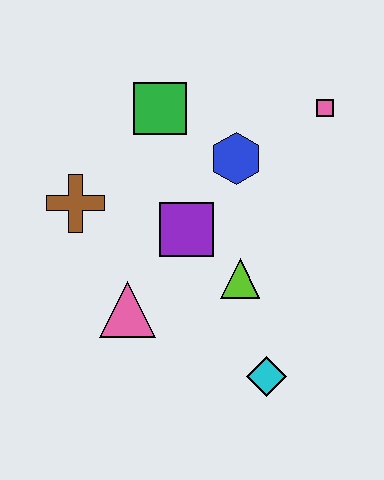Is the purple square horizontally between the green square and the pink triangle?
No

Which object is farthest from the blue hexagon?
The cyan diamond is farthest from the blue hexagon.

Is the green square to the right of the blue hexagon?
No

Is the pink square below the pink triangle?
No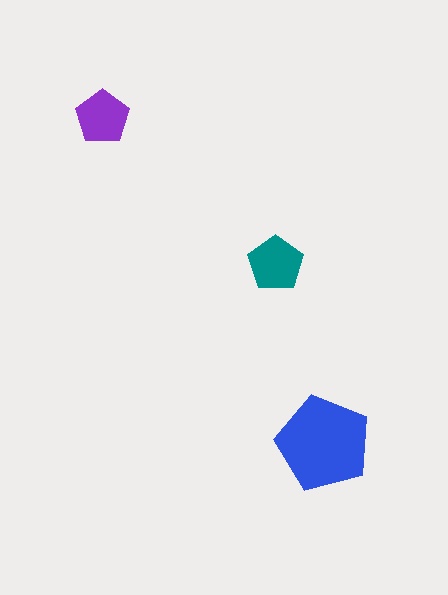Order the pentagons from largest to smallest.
the blue one, the teal one, the purple one.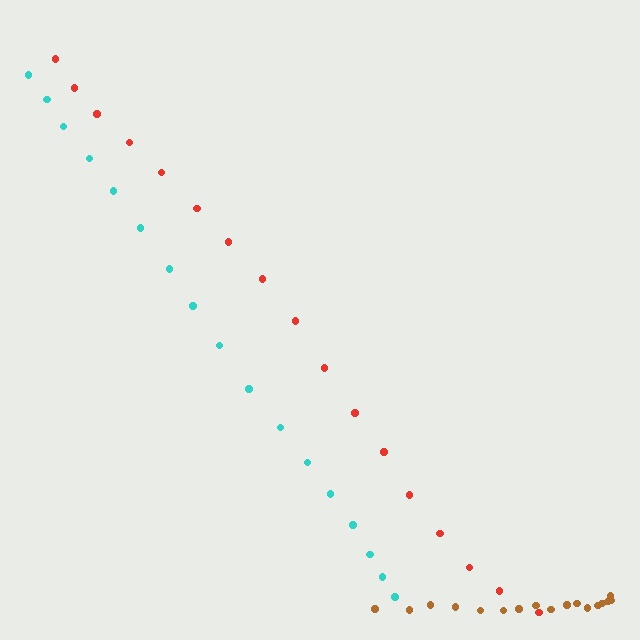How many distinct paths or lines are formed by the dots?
There are 3 distinct paths.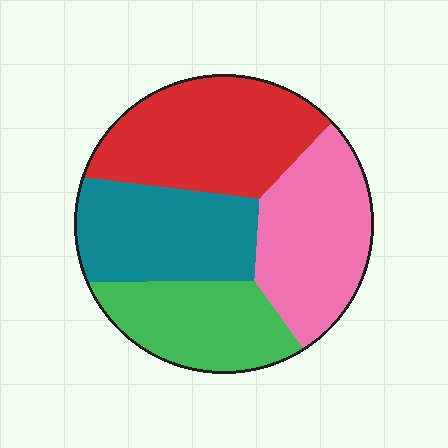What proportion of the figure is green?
Green takes up about one fifth (1/5) of the figure.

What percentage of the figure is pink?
Pink covers 26% of the figure.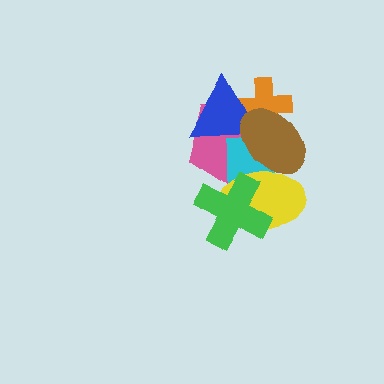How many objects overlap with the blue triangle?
4 objects overlap with the blue triangle.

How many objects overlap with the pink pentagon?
6 objects overlap with the pink pentagon.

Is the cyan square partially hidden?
Yes, it is partially covered by another shape.